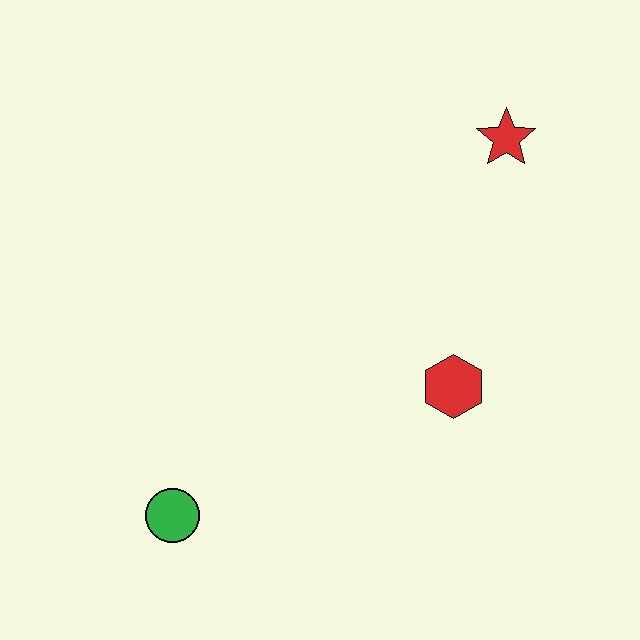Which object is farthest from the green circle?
The red star is farthest from the green circle.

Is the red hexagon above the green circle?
Yes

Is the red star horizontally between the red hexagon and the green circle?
No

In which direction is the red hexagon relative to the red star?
The red hexagon is below the red star.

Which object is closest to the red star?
The red hexagon is closest to the red star.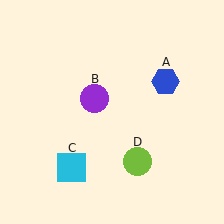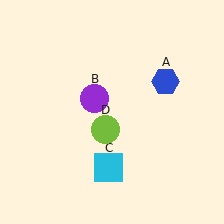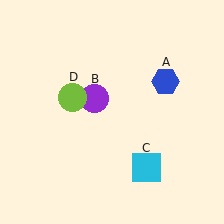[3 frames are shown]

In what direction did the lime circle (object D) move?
The lime circle (object D) moved up and to the left.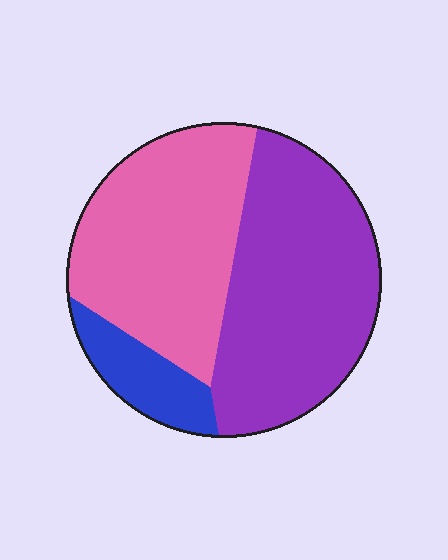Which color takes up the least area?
Blue, at roughly 10%.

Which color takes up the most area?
Purple, at roughly 45%.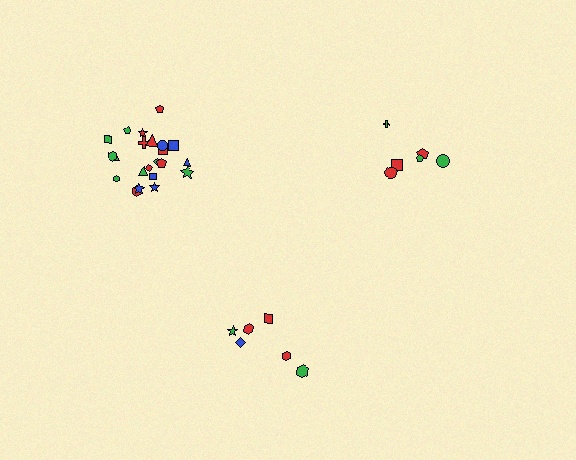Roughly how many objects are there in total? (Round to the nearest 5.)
Roughly 35 objects in total.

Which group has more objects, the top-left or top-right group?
The top-left group.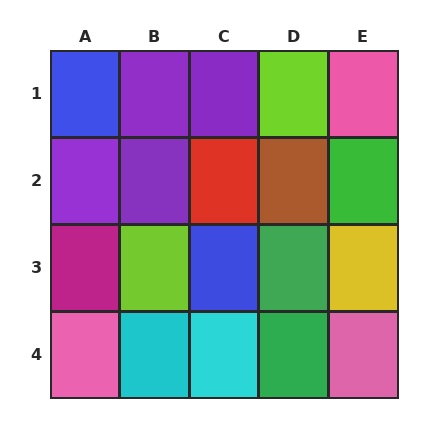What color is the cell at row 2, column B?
Purple.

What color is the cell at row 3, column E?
Yellow.